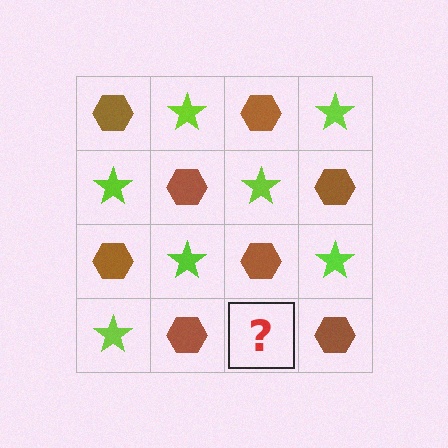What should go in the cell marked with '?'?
The missing cell should contain a lime star.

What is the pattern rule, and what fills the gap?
The rule is that it alternates brown hexagon and lime star in a checkerboard pattern. The gap should be filled with a lime star.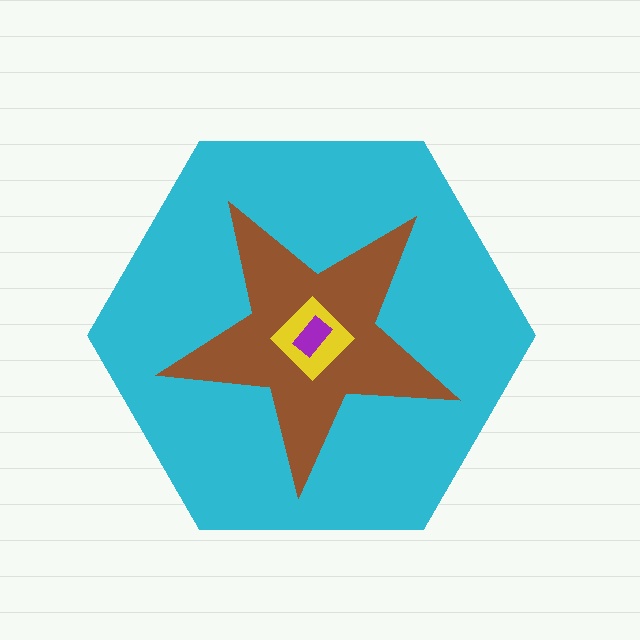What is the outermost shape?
The cyan hexagon.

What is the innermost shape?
The purple rectangle.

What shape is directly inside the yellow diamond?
The purple rectangle.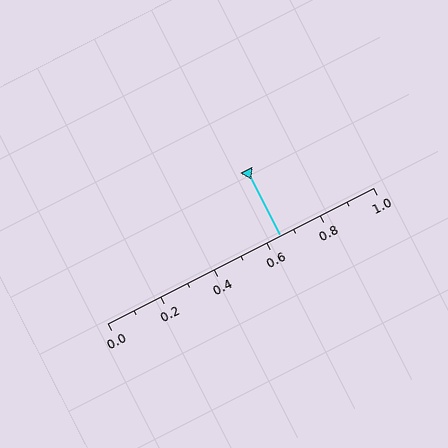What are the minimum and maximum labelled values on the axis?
The axis runs from 0.0 to 1.0.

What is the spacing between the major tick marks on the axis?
The major ticks are spaced 0.2 apart.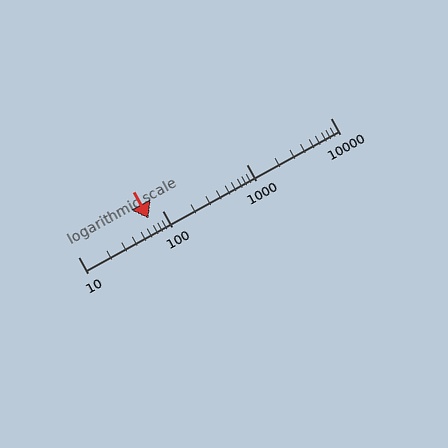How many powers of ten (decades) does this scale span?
The scale spans 3 decades, from 10 to 10000.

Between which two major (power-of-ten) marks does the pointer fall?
The pointer is between 10 and 100.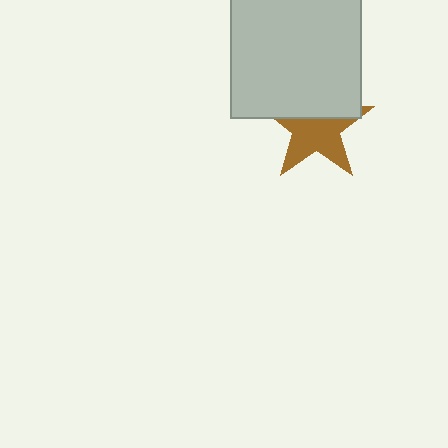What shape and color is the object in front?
The object in front is a light gray rectangle.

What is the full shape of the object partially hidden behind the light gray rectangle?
The partially hidden object is a brown star.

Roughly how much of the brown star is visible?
About half of it is visible (roughly 57%).